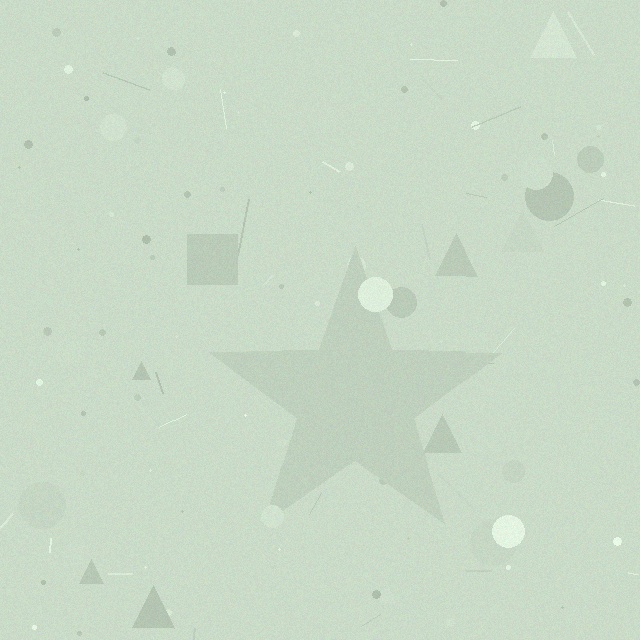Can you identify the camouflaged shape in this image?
The camouflaged shape is a star.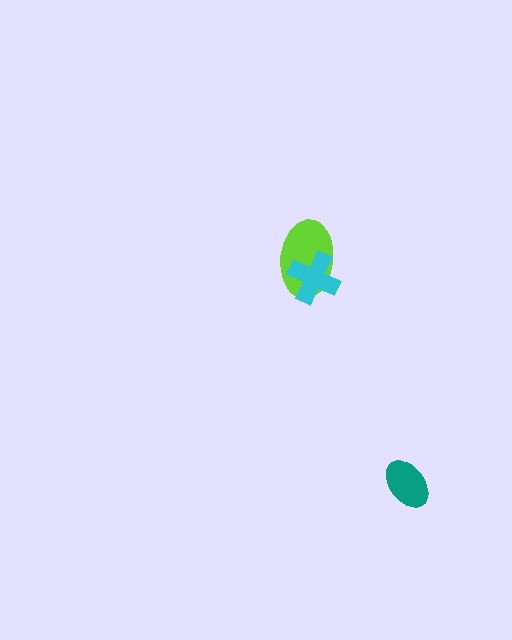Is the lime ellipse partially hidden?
Yes, it is partially covered by another shape.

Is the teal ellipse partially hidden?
No, no other shape covers it.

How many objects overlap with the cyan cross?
1 object overlaps with the cyan cross.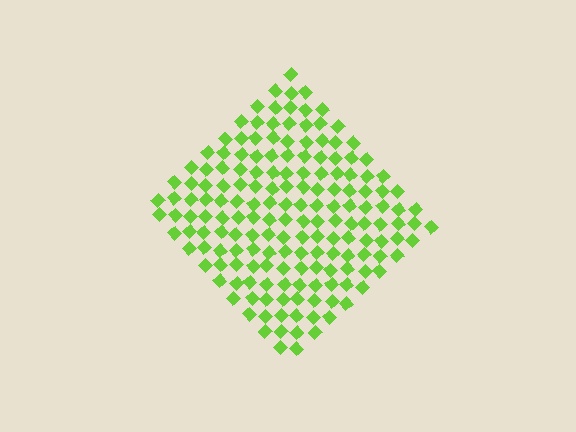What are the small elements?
The small elements are diamonds.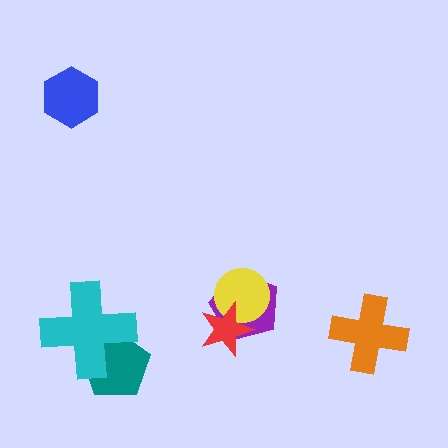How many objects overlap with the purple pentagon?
2 objects overlap with the purple pentagon.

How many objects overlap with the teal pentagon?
1 object overlaps with the teal pentagon.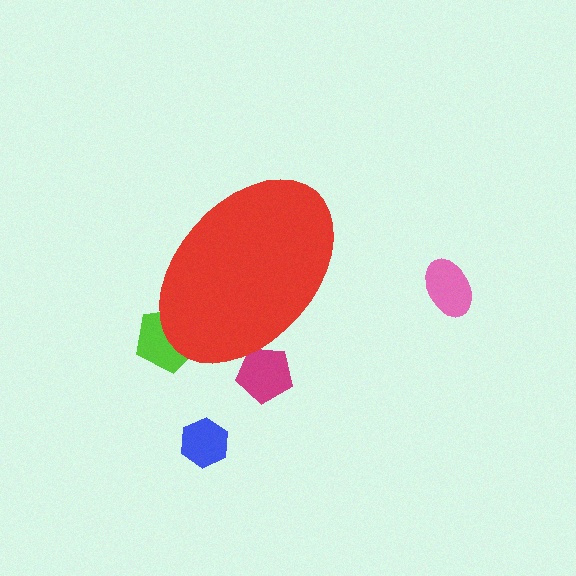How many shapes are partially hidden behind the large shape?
2 shapes are partially hidden.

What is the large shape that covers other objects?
A red ellipse.